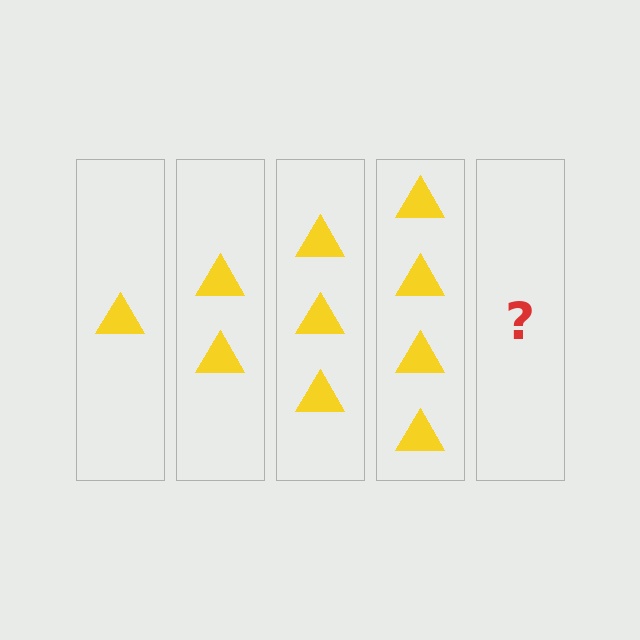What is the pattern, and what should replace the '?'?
The pattern is that each step adds one more triangle. The '?' should be 5 triangles.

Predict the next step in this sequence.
The next step is 5 triangles.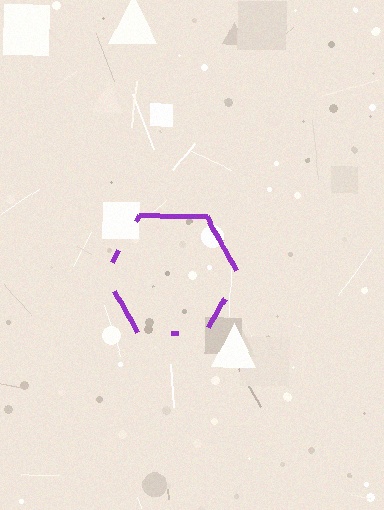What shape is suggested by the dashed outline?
The dashed outline suggests a hexagon.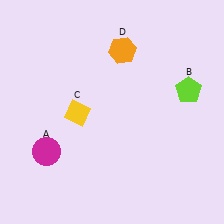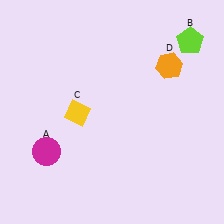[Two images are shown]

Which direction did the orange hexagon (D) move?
The orange hexagon (D) moved right.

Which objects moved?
The objects that moved are: the lime pentagon (B), the orange hexagon (D).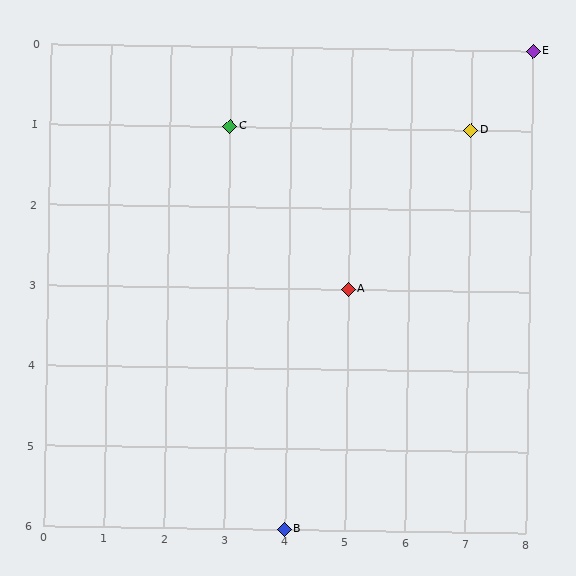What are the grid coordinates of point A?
Point A is at grid coordinates (5, 3).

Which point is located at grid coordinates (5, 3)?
Point A is at (5, 3).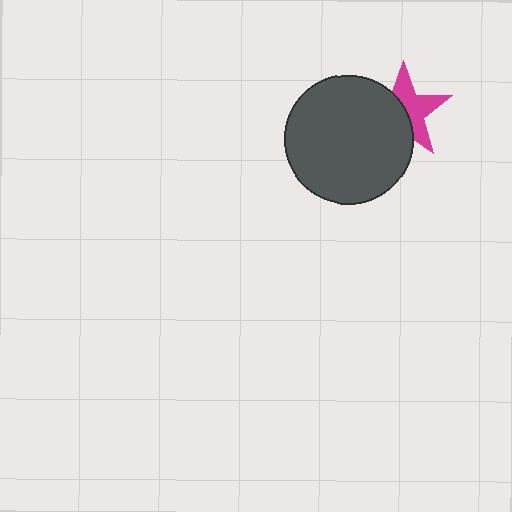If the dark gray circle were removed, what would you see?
You would see the complete magenta star.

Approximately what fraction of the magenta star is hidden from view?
Roughly 49% of the magenta star is hidden behind the dark gray circle.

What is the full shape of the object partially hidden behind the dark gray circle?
The partially hidden object is a magenta star.